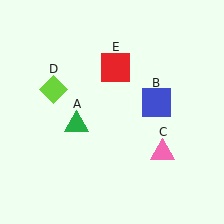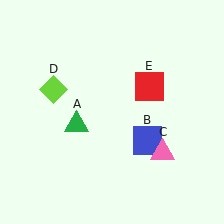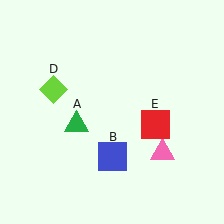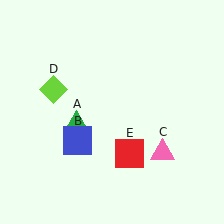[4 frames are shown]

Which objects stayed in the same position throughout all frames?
Green triangle (object A) and pink triangle (object C) and lime diamond (object D) remained stationary.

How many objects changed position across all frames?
2 objects changed position: blue square (object B), red square (object E).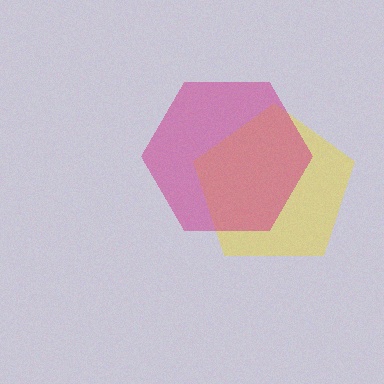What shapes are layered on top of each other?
The layered shapes are: a yellow pentagon, a magenta hexagon.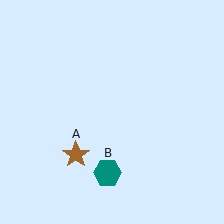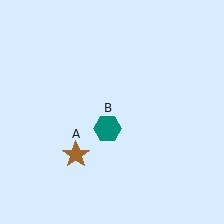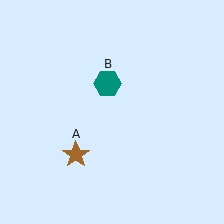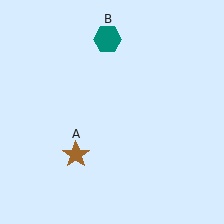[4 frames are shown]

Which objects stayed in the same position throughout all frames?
Brown star (object A) remained stationary.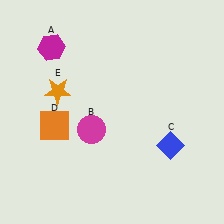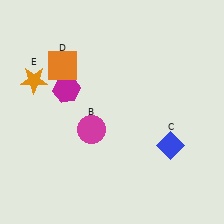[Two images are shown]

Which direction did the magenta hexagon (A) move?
The magenta hexagon (A) moved down.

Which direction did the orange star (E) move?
The orange star (E) moved left.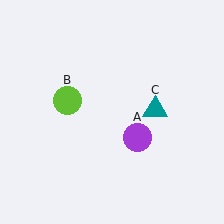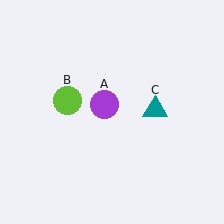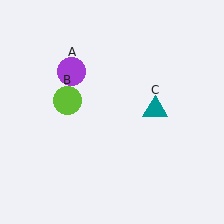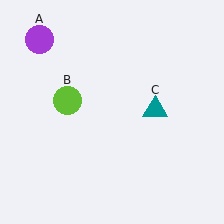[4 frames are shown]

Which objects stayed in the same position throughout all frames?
Lime circle (object B) and teal triangle (object C) remained stationary.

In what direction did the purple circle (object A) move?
The purple circle (object A) moved up and to the left.